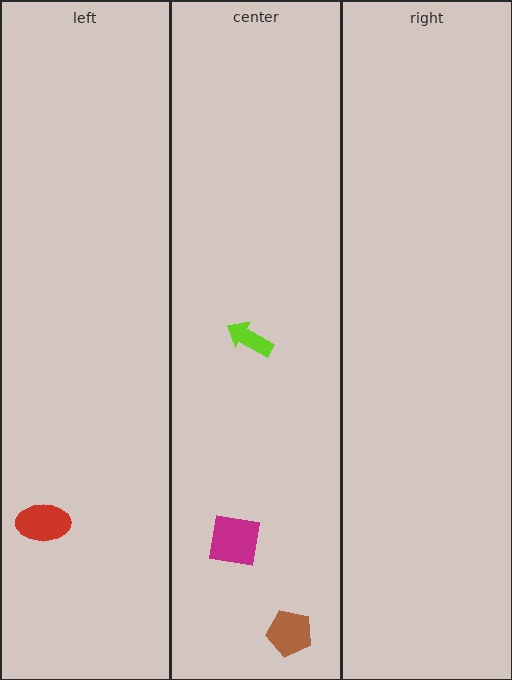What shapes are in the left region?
The red ellipse.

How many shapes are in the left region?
1.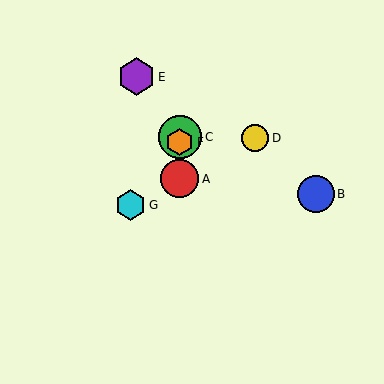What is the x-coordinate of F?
Object F is at x≈180.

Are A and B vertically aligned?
No, A is at x≈180 and B is at x≈316.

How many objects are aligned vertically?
3 objects (A, C, F) are aligned vertically.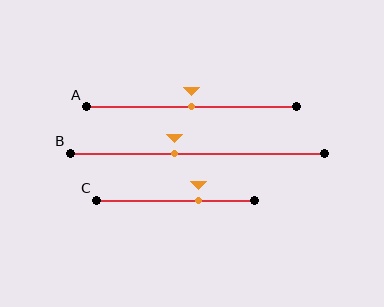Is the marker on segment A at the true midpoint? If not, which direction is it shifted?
Yes, the marker on segment A is at the true midpoint.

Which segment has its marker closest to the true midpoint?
Segment A has its marker closest to the true midpoint.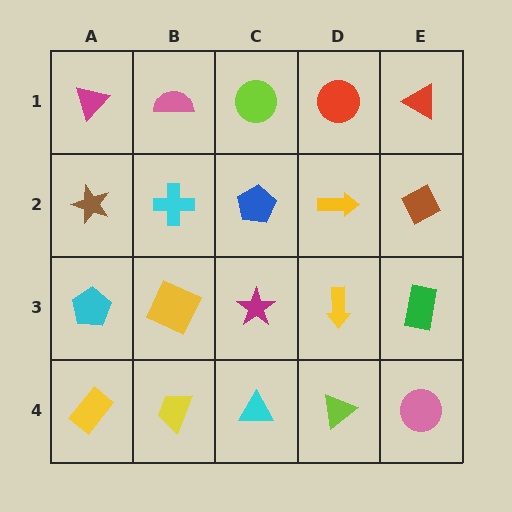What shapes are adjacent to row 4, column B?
A yellow square (row 3, column B), a yellow rectangle (row 4, column A), a cyan triangle (row 4, column C).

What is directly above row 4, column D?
A yellow arrow.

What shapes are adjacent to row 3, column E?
A brown diamond (row 2, column E), a pink circle (row 4, column E), a yellow arrow (row 3, column D).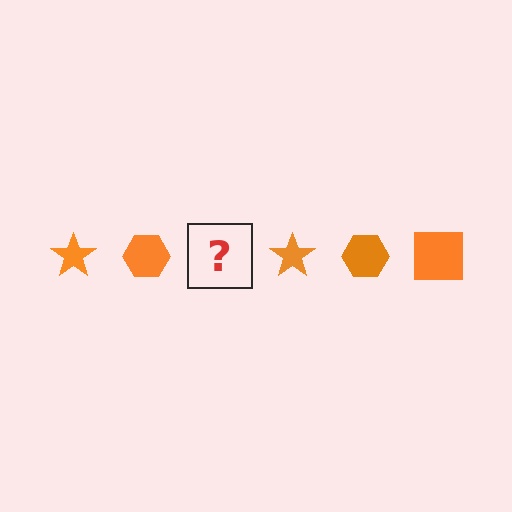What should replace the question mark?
The question mark should be replaced with an orange square.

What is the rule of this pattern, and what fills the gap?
The rule is that the pattern cycles through star, hexagon, square shapes in orange. The gap should be filled with an orange square.